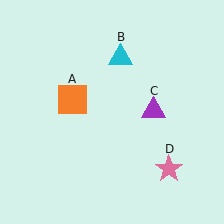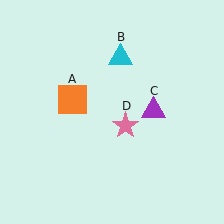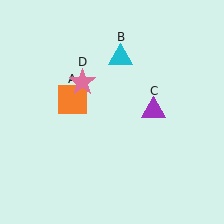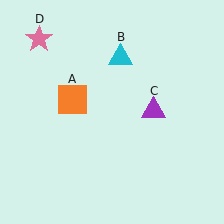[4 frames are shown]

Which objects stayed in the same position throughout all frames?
Orange square (object A) and cyan triangle (object B) and purple triangle (object C) remained stationary.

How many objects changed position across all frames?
1 object changed position: pink star (object D).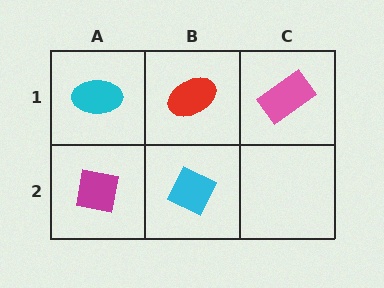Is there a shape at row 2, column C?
No, that cell is empty.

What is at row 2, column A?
A magenta square.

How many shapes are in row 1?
3 shapes.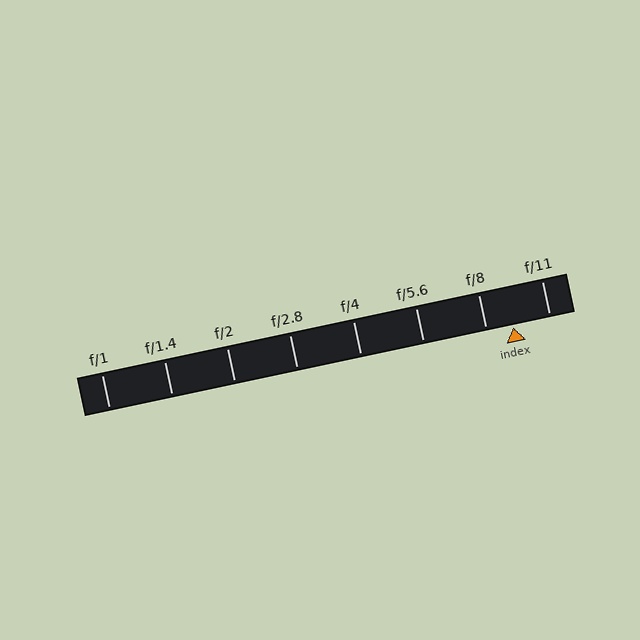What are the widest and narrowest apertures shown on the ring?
The widest aperture shown is f/1 and the narrowest is f/11.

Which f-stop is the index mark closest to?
The index mark is closest to f/8.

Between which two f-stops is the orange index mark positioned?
The index mark is between f/8 and f/11.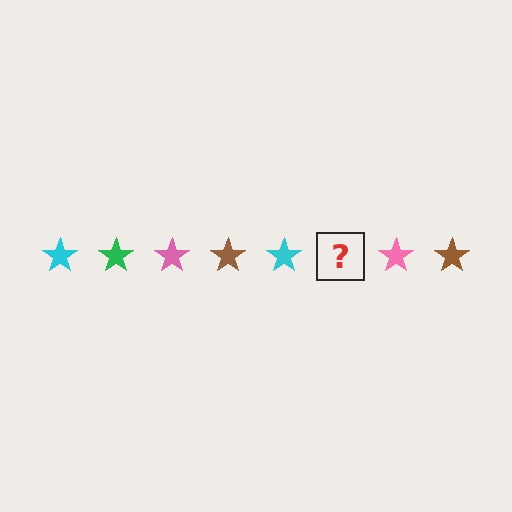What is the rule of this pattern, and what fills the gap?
The rule is that the pattern cycles through cyan, green, pink, brown stars. The gap should be filled with a green star.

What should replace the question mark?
The question mark should be replaced with a green star.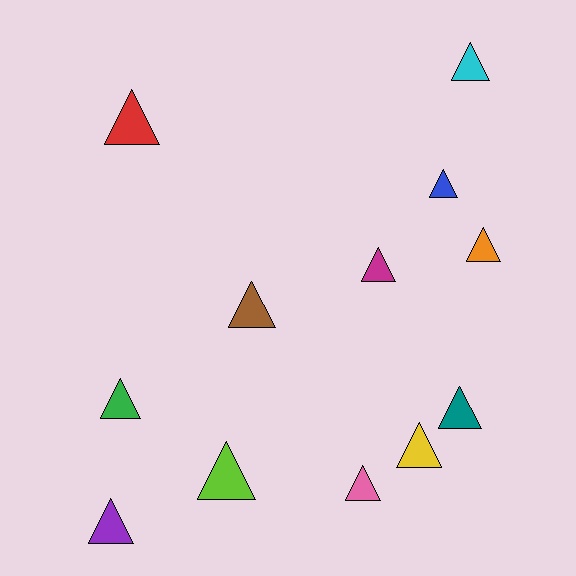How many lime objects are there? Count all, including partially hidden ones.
There is 1 lime object.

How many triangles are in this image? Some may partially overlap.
There are 12 triangles.